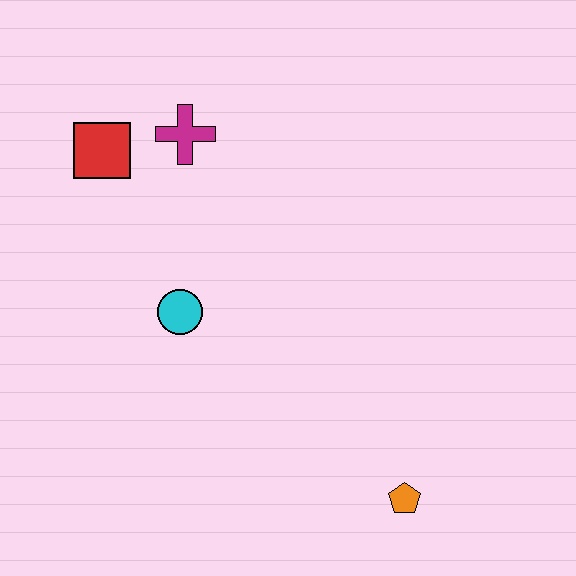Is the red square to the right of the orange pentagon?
No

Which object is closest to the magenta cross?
The red square is closest to the magenta cross.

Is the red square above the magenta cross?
No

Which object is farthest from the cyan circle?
The orange pentagon is farthest from the cyan circle.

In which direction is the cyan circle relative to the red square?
The cyan circle is below the red square.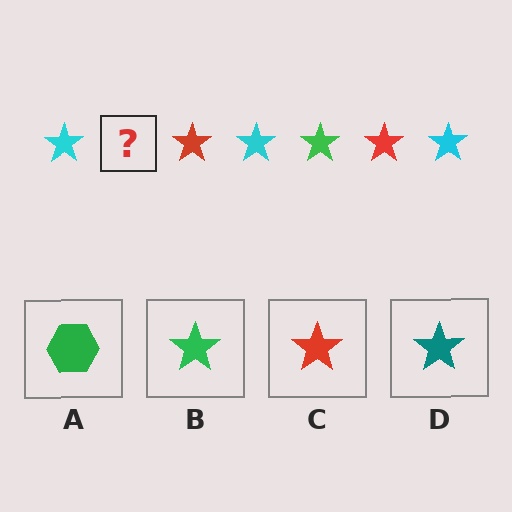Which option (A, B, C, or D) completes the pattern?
B.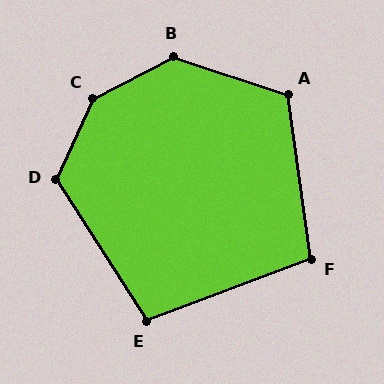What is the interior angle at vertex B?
Approximately 134 degrees (obtuse).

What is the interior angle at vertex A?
Approximately 116 degrees (obtuse).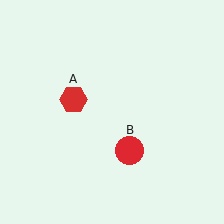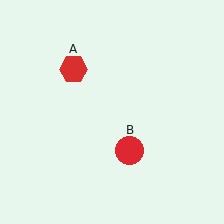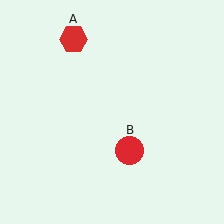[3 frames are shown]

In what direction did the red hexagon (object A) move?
The red hexagon (object A) moved up.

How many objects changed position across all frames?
1 object changed position: red hexagon (object A).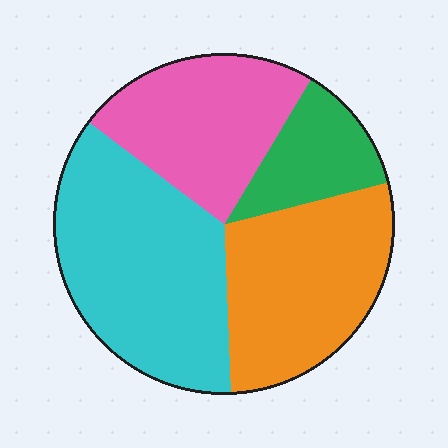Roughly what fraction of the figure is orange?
Orange covers roughly 30% of the figure.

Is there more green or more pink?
Pink.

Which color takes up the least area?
Green, at roughly 10%.